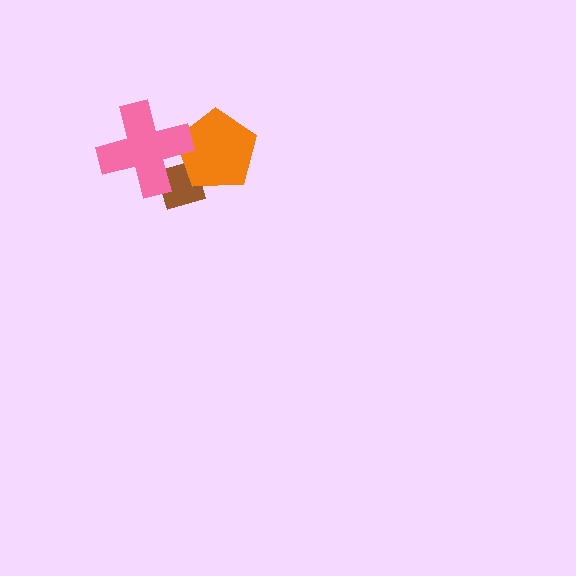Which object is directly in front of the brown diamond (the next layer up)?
The orange pentagon is directly in front of the brown diamond.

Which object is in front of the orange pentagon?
The pink cross is in front of the orange pentagon.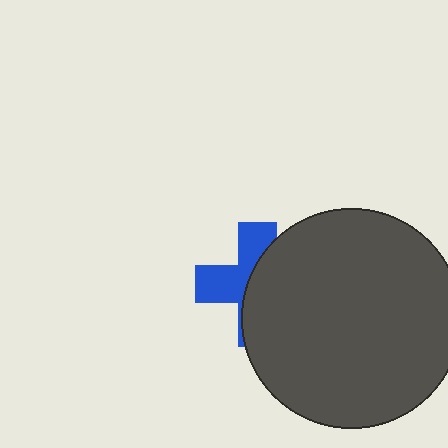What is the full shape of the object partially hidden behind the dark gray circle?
The partially hidden object is a blue cross.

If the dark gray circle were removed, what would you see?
You would see the complete blue cross.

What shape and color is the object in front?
The object in front is a dark gray circle.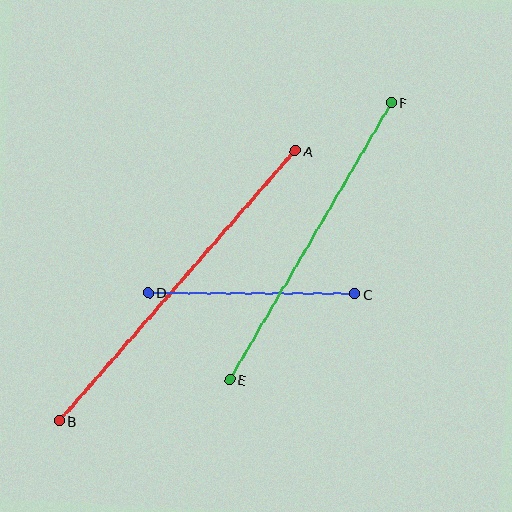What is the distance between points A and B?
The distance is approximately 359 pixels.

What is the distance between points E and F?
The distance is approximately 321 pixels.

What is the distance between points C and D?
The distance is approximately 206 pixels.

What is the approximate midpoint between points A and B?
The midpoint is at approximately (177, 286) pixels.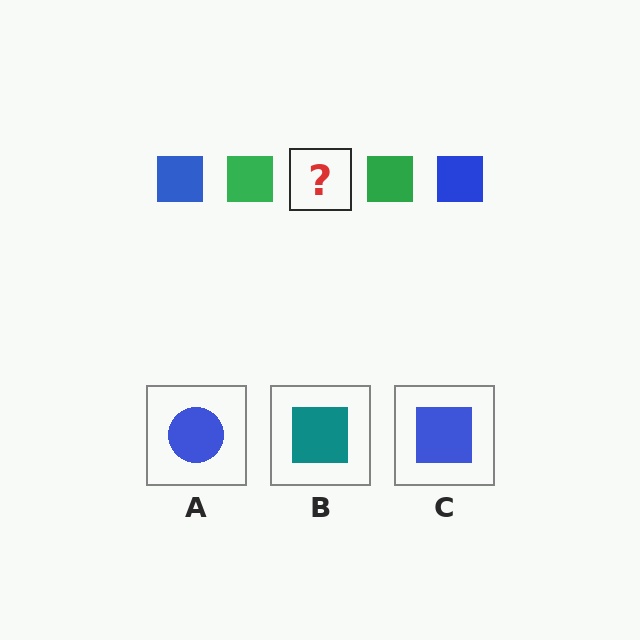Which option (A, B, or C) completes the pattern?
C.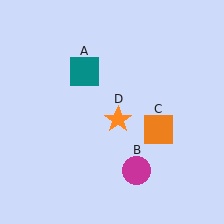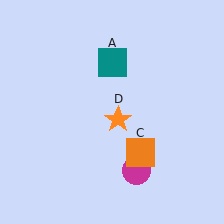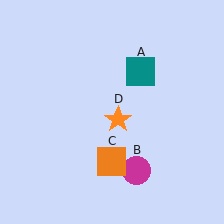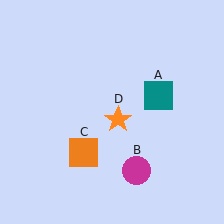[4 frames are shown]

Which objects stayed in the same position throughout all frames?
Magenta circle (object B) and orange star (object D) remained stationary.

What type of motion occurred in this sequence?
The teal square (object A), orange square (object C) rotated clockwise around the center of the scene.